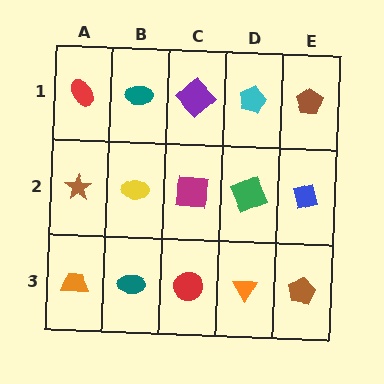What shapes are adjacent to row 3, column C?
A magenta square (row 2, column C), a teal ellipse (row 3, column B), an orange triangle (row 3, column D).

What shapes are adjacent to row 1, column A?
A brown star (row 2, column A), a teal ellipse (row 1, column B).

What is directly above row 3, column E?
A blue square.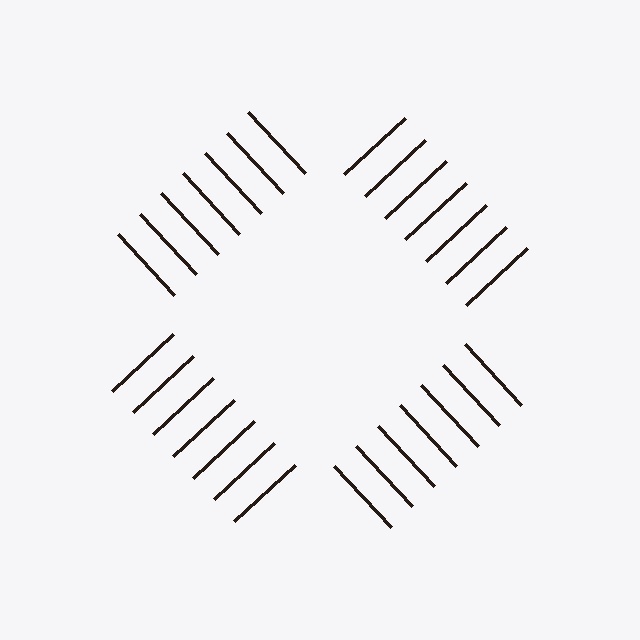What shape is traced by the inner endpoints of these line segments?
An illusory square — the line segments terminate on its edges but no continuous stroke is drawn.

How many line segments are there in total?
28 — 7 along each of the 4 edges.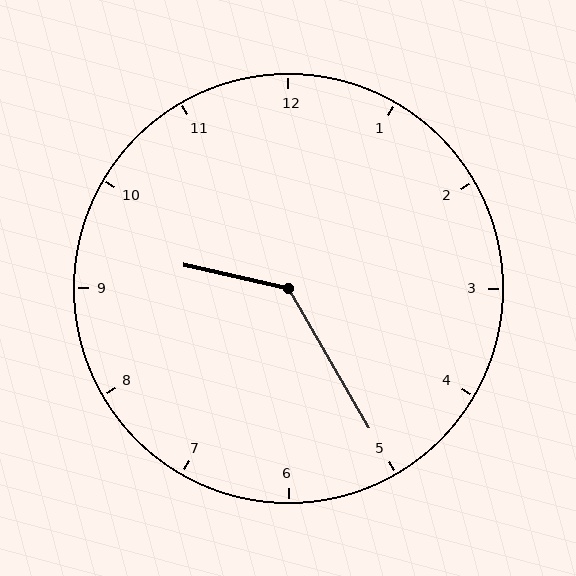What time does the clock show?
9:25.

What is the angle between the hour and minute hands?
Approximately 132 degrees.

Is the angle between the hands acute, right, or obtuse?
It is obtuse.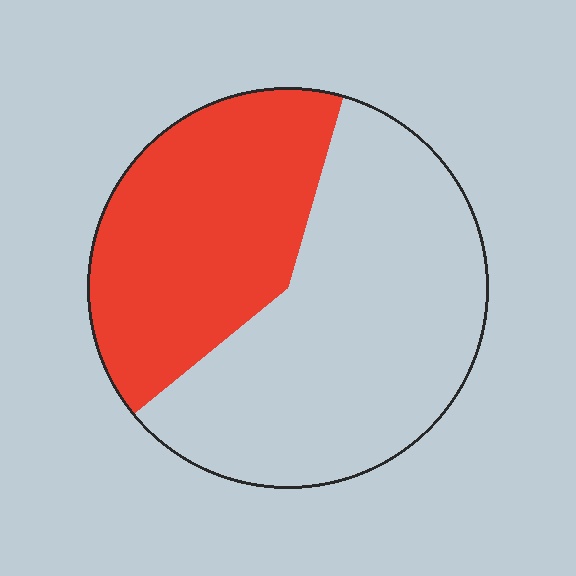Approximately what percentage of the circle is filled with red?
Approximately 40%.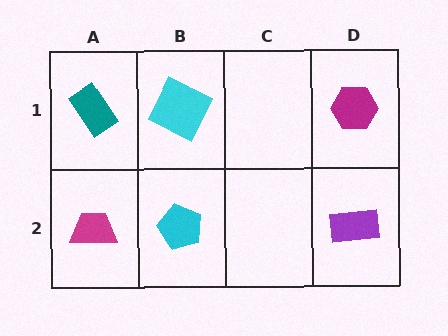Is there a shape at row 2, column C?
No, that cell is empty.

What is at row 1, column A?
A teal rectangle.